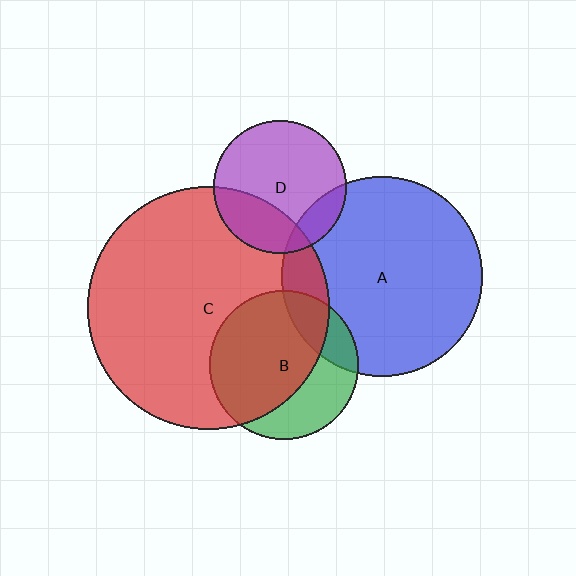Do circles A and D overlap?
Yes.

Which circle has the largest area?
Circle C (red).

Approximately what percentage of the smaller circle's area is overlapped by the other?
Approximately 15%.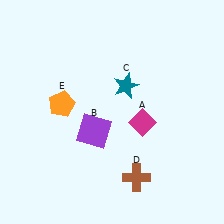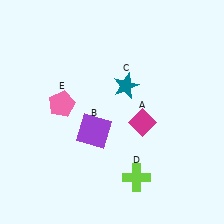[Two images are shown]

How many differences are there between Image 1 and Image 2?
There are 2 differences between the two images.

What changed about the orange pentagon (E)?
In Image 1, E is orange. In Image 2, it changed to pink.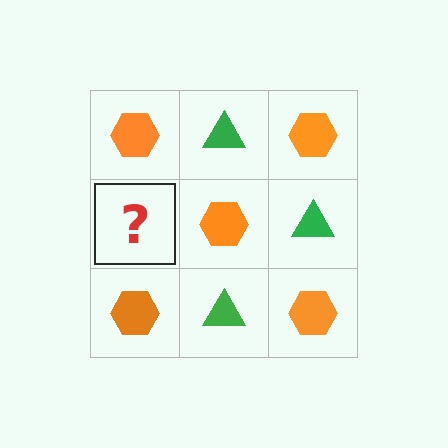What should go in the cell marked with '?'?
The missing cell should contain a green triangle.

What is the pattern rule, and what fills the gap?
The rule is that it alternates orange hexagon and green triangle in a checkerboard pattern. The gap should be filled with a green triangle.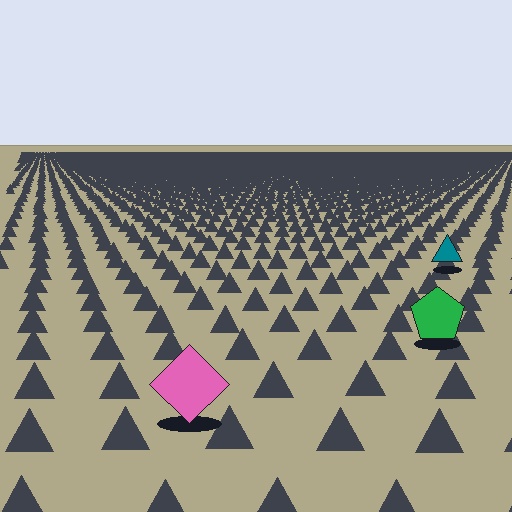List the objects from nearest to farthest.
From nearest to farthest: the pink diamond, the green pentagon, the teal triangle.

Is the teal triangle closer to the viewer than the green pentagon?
No. The green pentagon is closer — you can tell from the texture gradient: the ground texture is coarser near it.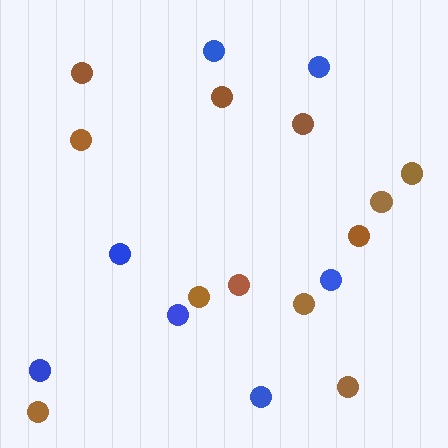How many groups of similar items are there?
There are 2 groups: one group of blue circles (7) and one group of brown circles (12).